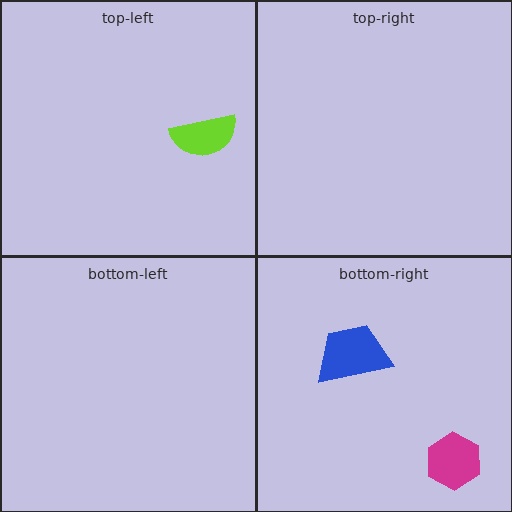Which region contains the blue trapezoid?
The bottom-right region.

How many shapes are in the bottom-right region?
2.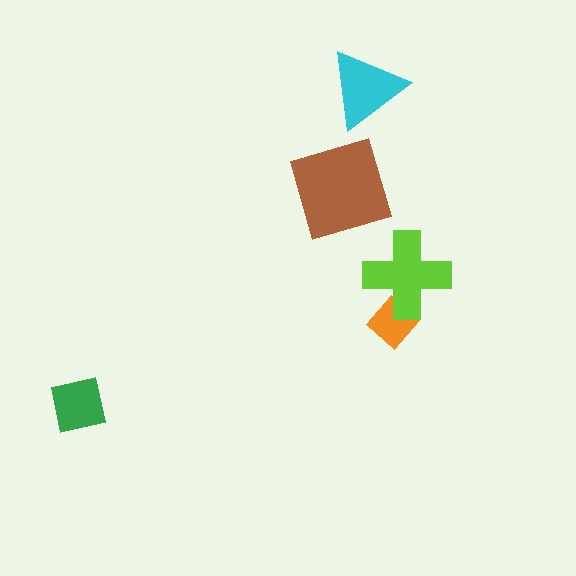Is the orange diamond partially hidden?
Yes, it is partially covered by another shape.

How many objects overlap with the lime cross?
1 object overlaps with the lime cross.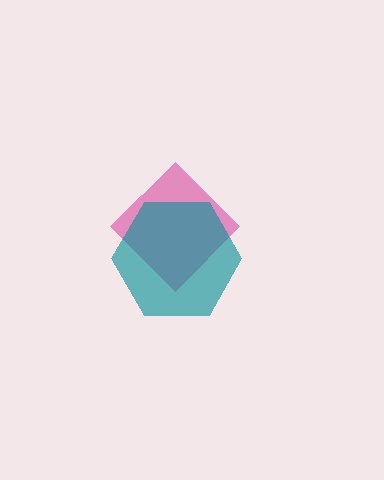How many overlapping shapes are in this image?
There are 2 overlapping shapes in the image.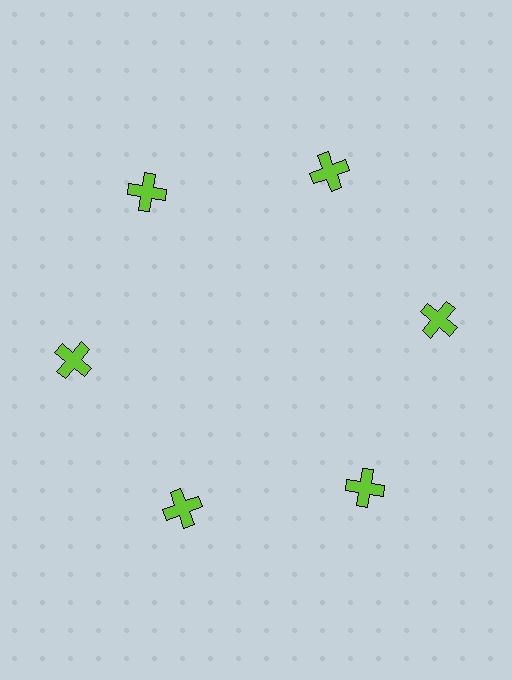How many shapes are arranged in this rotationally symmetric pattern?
There are 6 shapes, arranged in 6 groups of 1.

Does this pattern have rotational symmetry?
Yes, this pattern has 6-fold rotational symmetry. It looks the same after rotating 60 degrees around the center.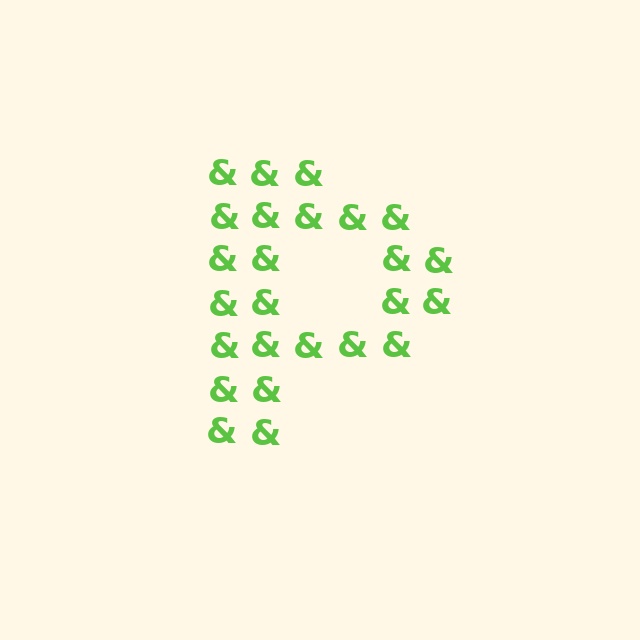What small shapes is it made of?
It is made of small ampersands.